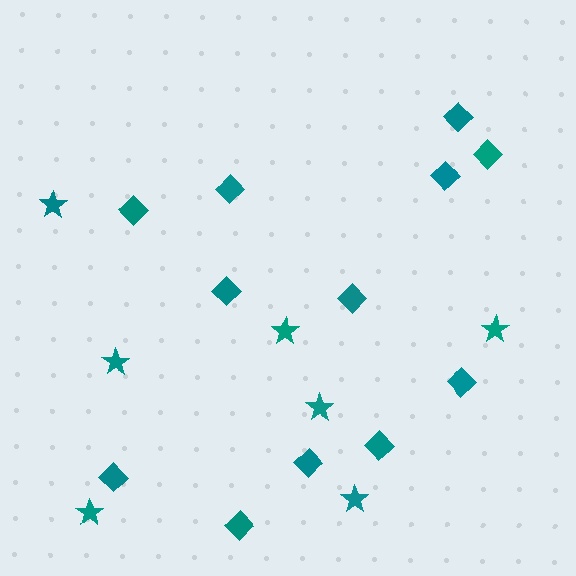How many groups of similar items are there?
There are 2 groups: one group of stars (7) and one group of diamonds (12).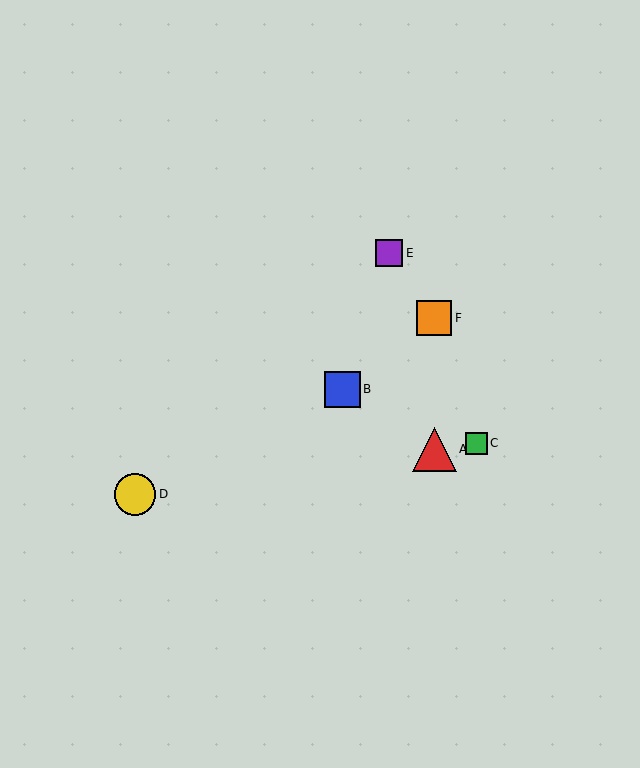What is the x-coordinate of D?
Object D is at x≈135.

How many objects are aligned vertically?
2 objects (A, F) are aligned vertically.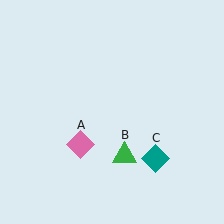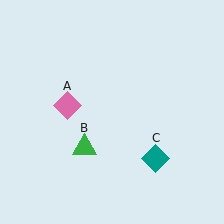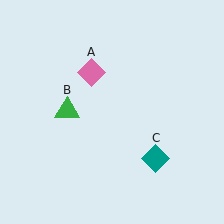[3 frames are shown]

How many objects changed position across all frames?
2 objects changed position: pink diamond (object A), green triangle (object B).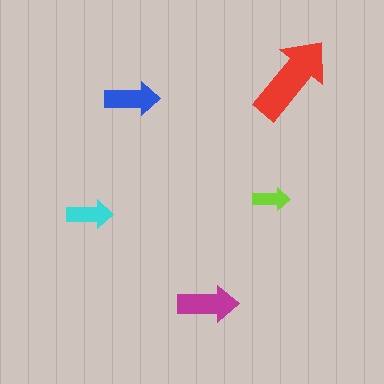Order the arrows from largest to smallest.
the red one, the magenta one, the blue one, the cyan one, the lime one.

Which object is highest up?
The red arrow is topmost.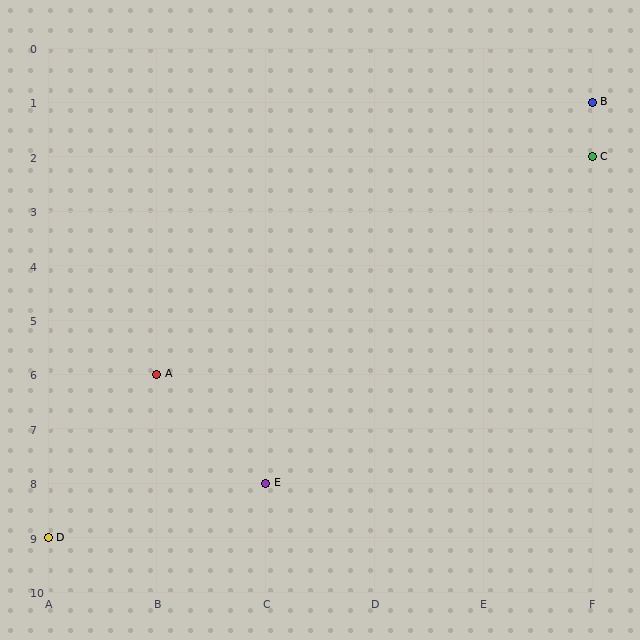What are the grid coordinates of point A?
Point A is at grid coordinates (B, 6).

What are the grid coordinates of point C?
Point C is at grid coordinates (F, 2).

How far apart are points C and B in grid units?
Points C and B are 1 row apart.